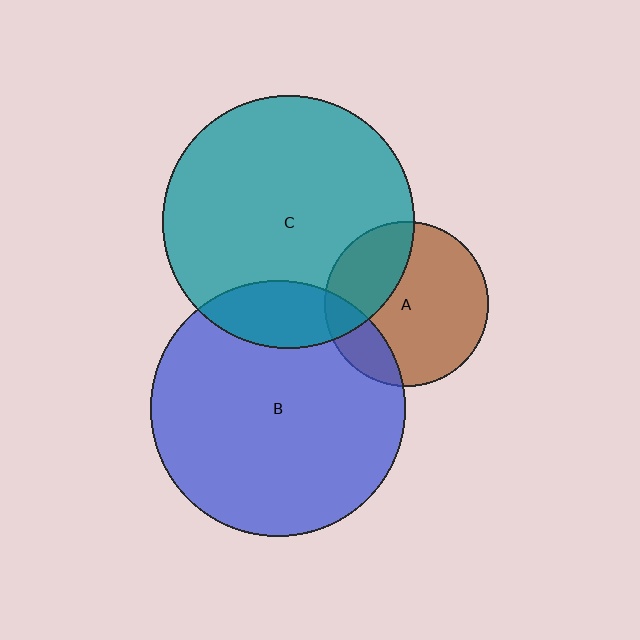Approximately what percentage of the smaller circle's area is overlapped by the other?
Approximately 30%.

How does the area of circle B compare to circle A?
Approximately 2.4 times.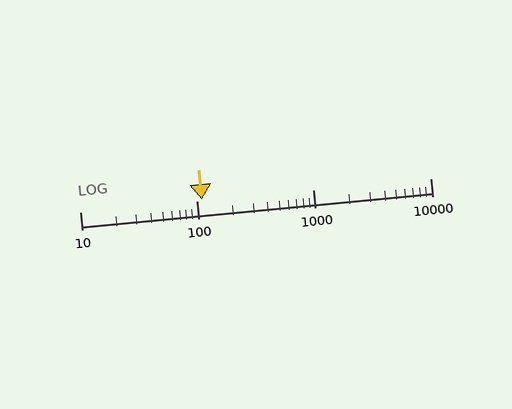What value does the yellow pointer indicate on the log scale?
The pointer indicates approximately 110.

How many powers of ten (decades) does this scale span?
The scale spans 3 decades, from 10 to 10000.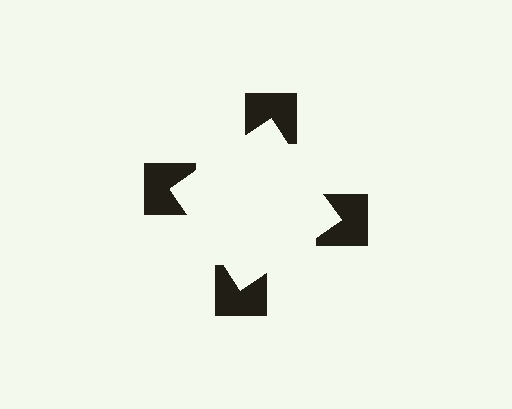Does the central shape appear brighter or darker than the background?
It typically appears slightly brighter than the background, even though no actual brightness change is drawn.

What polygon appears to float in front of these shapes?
An illusory square — its edges are inferred from the aligned wedge cuts in the notched squares, not physically drawn.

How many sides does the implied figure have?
4 sides.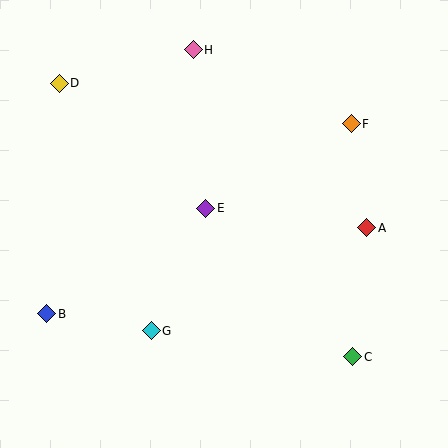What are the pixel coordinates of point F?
Point F is at (351, 124).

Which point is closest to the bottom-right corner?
Point C is closest to the bottom-right corner.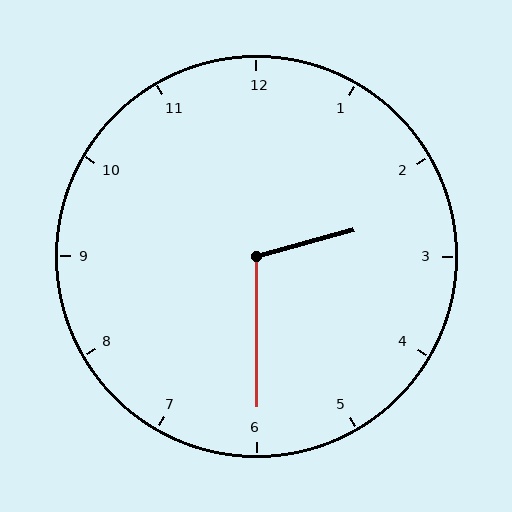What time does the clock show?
2:30.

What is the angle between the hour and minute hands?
Approximately 105 degrees.